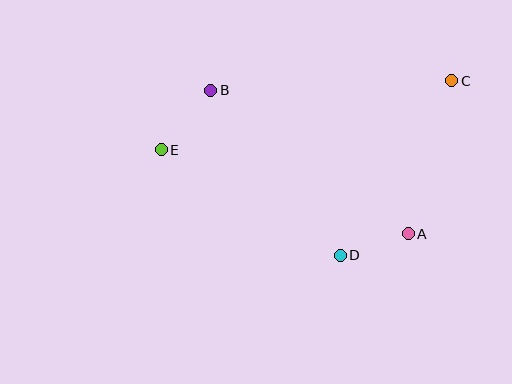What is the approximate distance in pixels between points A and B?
The distance between A and B is approximately 244 pixels.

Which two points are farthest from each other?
Points C and E are farthest from each other.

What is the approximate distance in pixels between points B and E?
The distance between B and E is approximately 78 pixels.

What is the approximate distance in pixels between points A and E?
The distance between A and E is approximately 261 pixels.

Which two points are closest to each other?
Points A and D are closest to each other.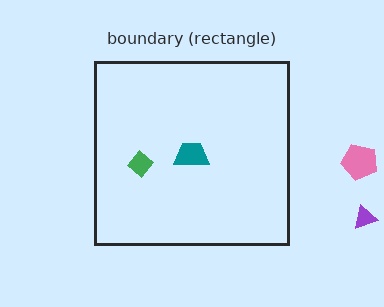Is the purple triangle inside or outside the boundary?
Outside.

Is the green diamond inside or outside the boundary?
Inside.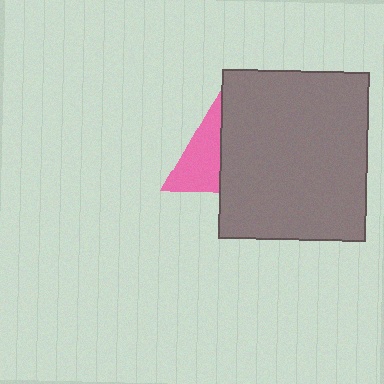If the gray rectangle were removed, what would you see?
You would see the complete pink triangle.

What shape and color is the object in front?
The object in front is a gray rectangle.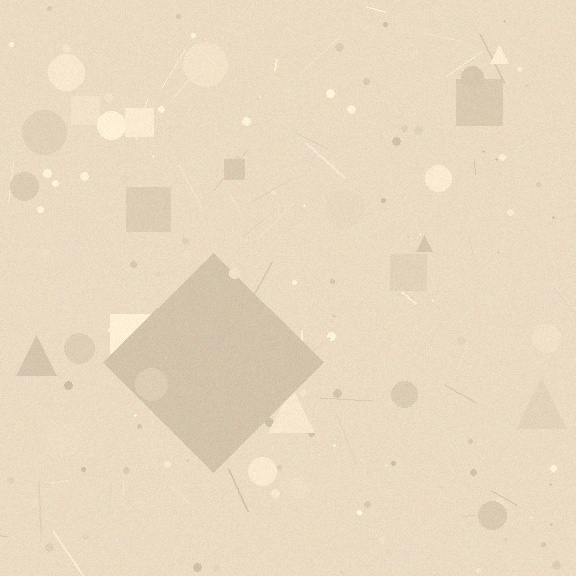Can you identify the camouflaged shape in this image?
The camouflaged shape is a diamond.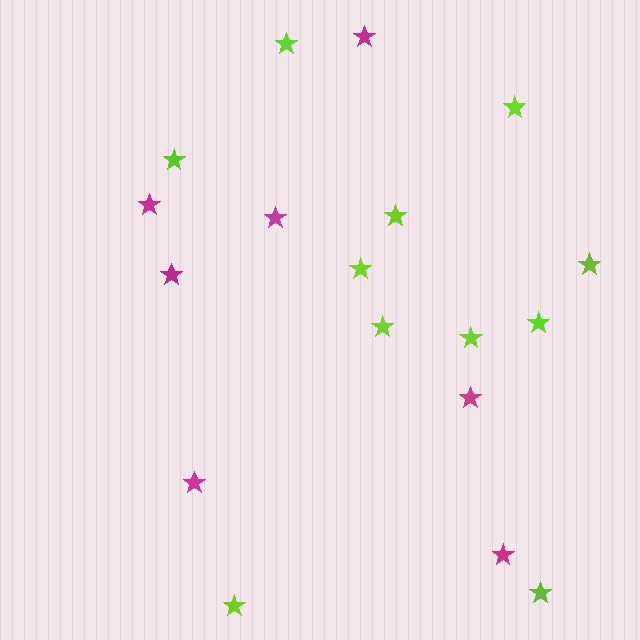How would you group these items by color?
There are 2 groups: one group of lime stars (11) and one group of magenta stars (7).